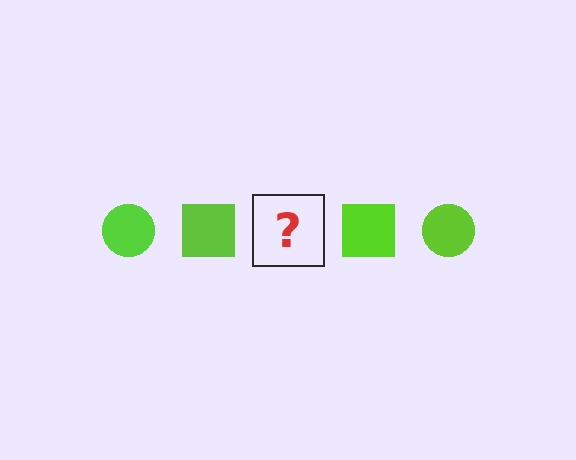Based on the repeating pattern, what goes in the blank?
The blank should be a lime circle.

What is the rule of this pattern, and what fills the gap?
The rule is that the pattern cycles through circle, square shapes in lime. The gap should be filled with a lime circle.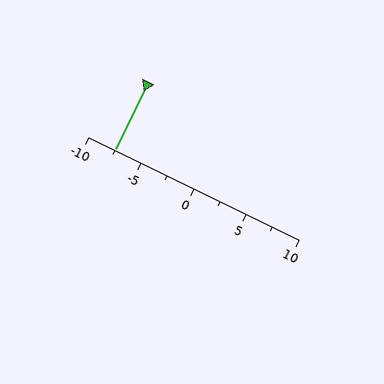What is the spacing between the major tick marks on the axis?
The major ticks are spaced 5 apart.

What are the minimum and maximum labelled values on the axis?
The axis runs from -10 to 10.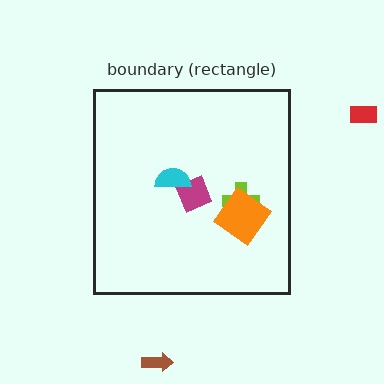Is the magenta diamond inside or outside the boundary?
Inside.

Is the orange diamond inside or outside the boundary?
Inside.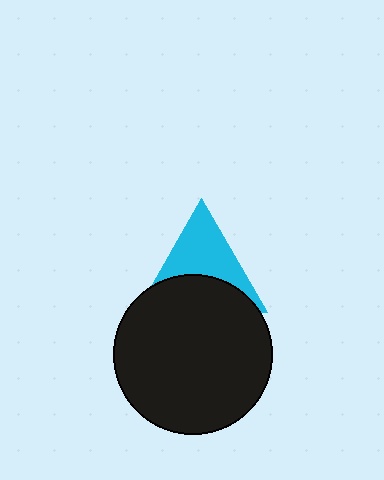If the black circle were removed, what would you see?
You would see the complete cyan triangle.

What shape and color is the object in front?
The object in front is a black circle.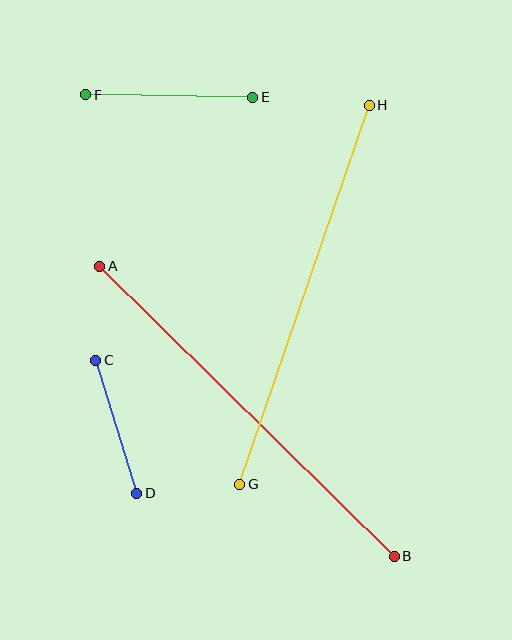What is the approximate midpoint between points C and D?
The midpoint is at approximately (116, 427) pixels.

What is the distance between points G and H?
The distance is approximately 401 pixels.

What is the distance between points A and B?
The distance is approximately 413 pixels.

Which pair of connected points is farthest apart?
Points A and B are farthest apart.